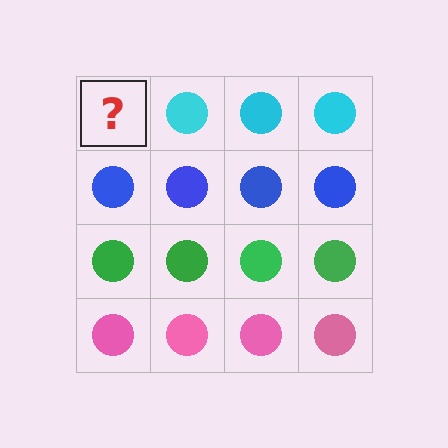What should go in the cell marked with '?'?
The missing cell should contain a cyan circle.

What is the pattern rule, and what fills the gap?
The rule is that each row has a consistent color. The gap should be filled with a cyan circle.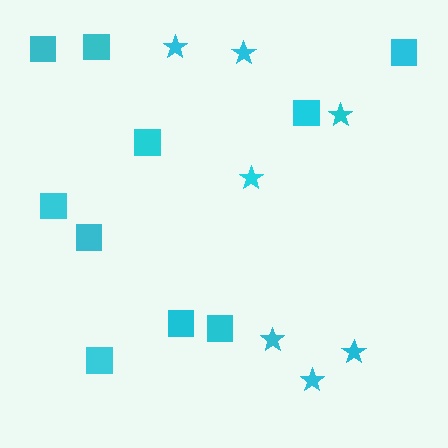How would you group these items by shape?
There are 2 groups: one group of stars (7) and one group of squares (10).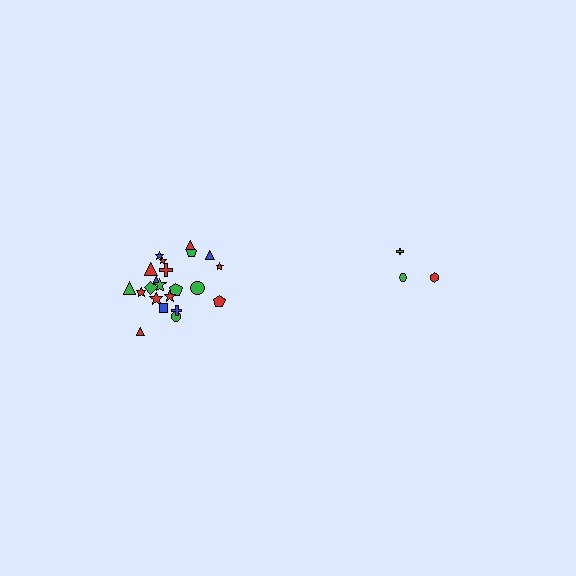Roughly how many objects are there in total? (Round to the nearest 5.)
Roughly 25 objects in total.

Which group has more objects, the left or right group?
The left group.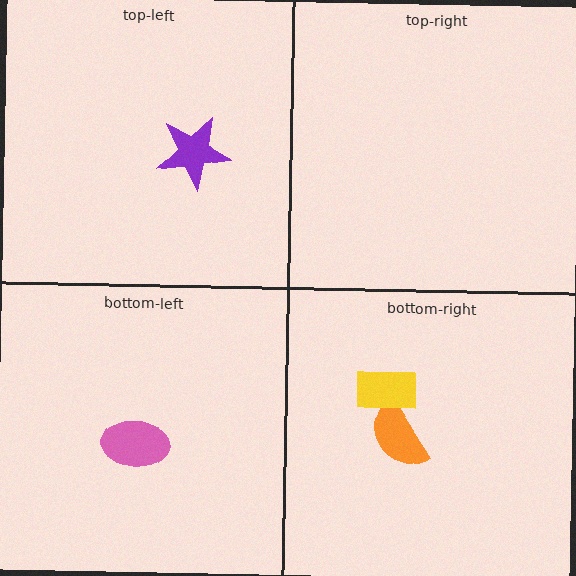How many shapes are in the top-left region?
1.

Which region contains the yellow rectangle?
The bottom-right region.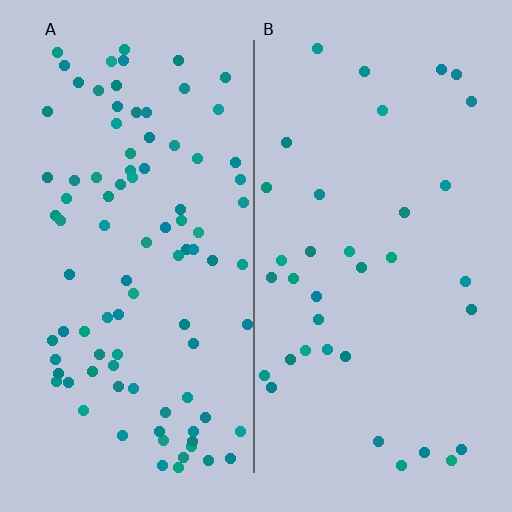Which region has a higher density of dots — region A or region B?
A (the left).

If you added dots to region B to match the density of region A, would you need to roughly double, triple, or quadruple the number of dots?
Approximately triple.